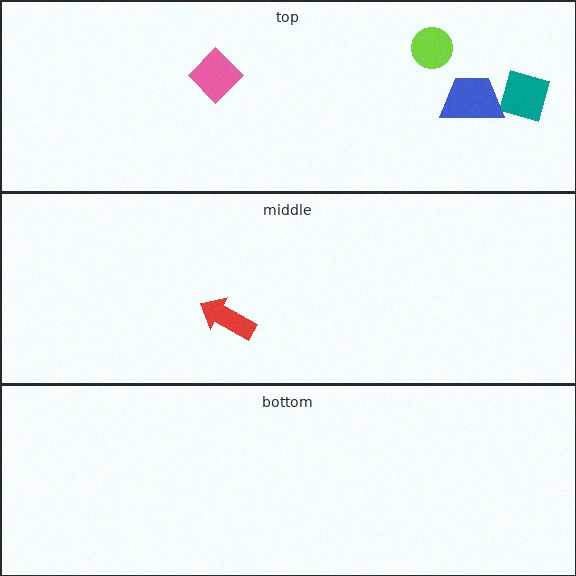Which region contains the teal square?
The top region.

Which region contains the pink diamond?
The top region.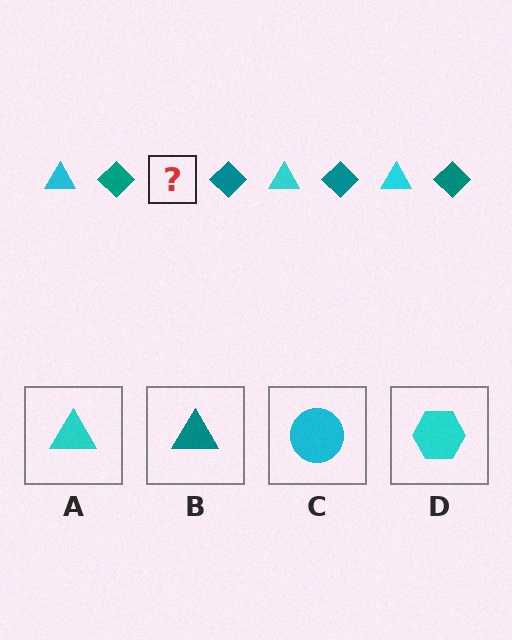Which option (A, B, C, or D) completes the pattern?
A.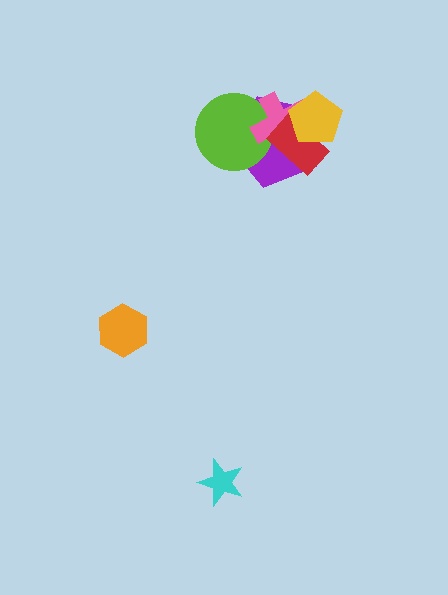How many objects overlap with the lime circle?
2 objects overlap with the lime circle.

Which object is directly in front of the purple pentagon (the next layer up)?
The lime circle is directly in front of the purple pentagon.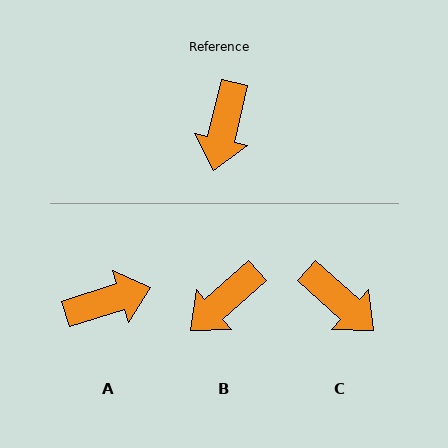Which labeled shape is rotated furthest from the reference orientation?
A, about 121 degrees away.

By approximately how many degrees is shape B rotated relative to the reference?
Approximately 35 degrees clockwise.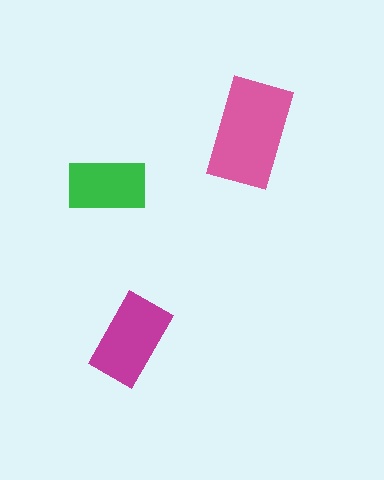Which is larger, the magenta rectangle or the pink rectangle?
The pink one.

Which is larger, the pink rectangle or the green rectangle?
The pink one.